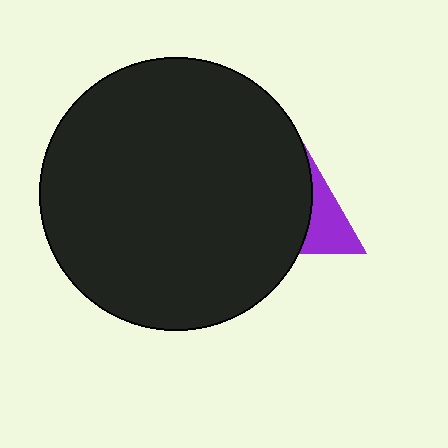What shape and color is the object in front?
The object in front is a black circle.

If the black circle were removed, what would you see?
You would see the complete purple triangle.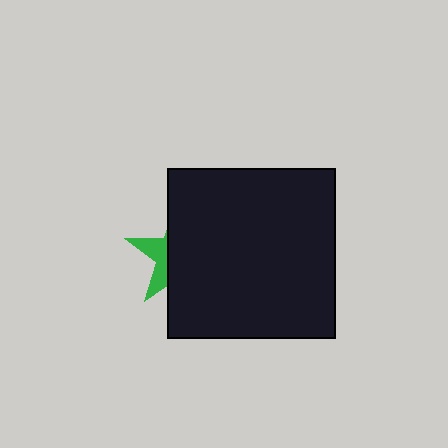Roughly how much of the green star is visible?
A small part of it is visible (roughly 32%).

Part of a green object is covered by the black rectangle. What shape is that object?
It is a star.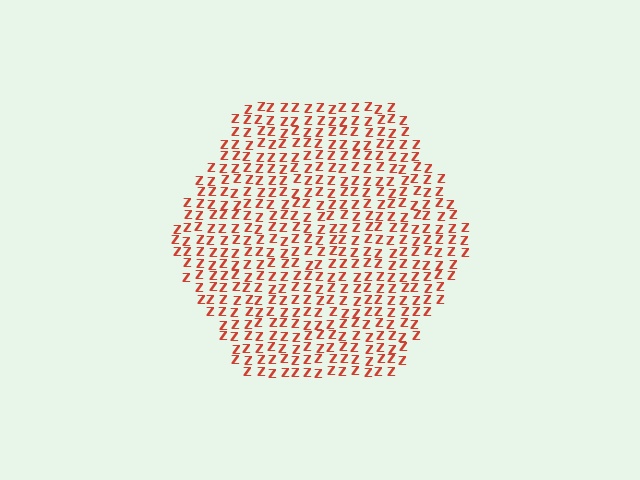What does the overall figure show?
The overall figure shows a hexagon.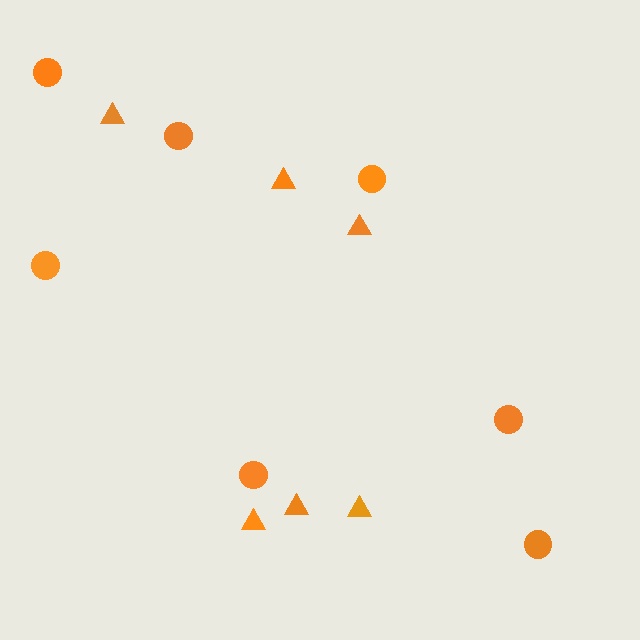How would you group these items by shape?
There are 2 groups: one group of triangles (6) and one group of circles (7).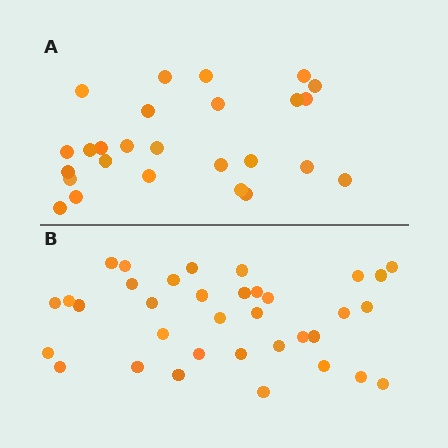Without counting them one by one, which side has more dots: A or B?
Region B (the bottom region) has more dots.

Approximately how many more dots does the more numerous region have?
Region B has roughly 8 or so more dots than region A.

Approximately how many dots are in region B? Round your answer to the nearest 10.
About 40 dots. (The exact count is 35, which rounds to 40.)